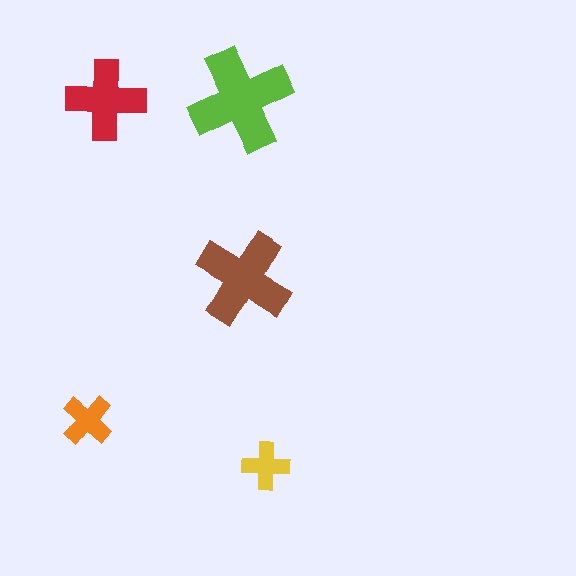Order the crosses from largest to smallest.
the lime one, the brown one, the red one, the orange one, the yellow one.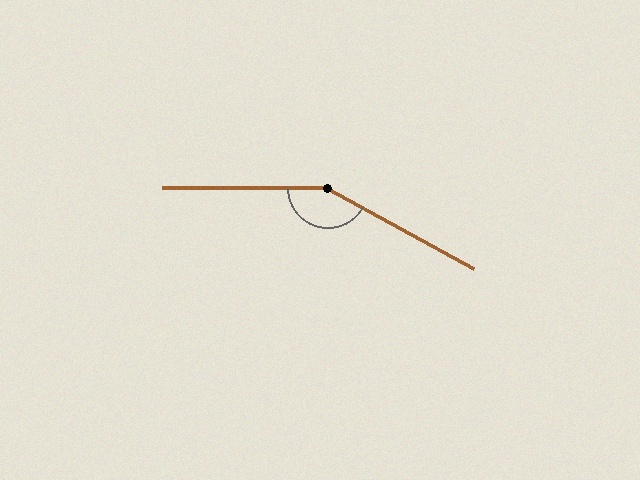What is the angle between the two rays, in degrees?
Approximately 151 degrees.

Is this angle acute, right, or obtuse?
It is obtuse.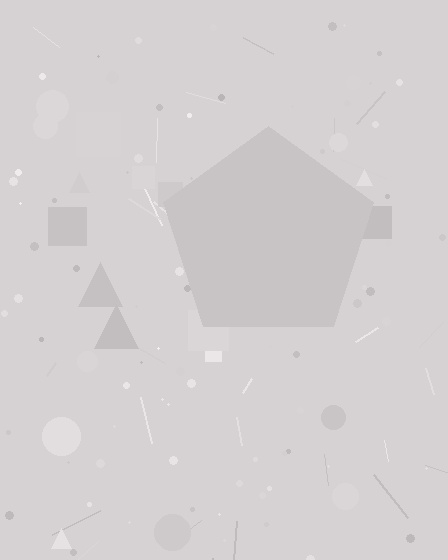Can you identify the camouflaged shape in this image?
The camouflaged shape is a pentagon.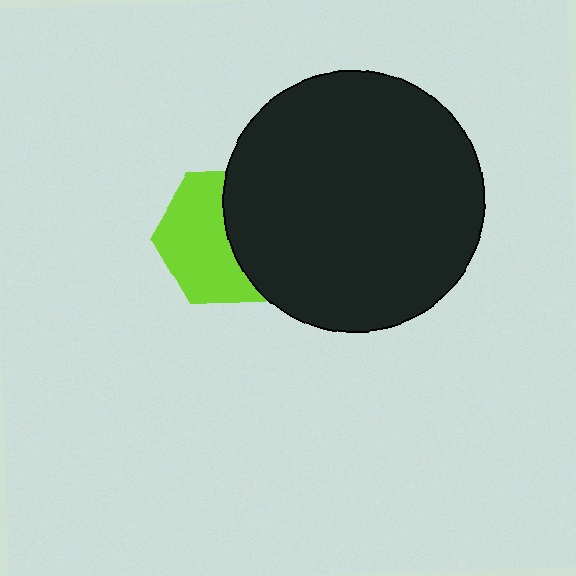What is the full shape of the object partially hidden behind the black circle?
The partially hidden object is a lime hexagon.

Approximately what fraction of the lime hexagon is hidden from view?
Roughly 43% of the lime hexagon is hidden behind the black circle.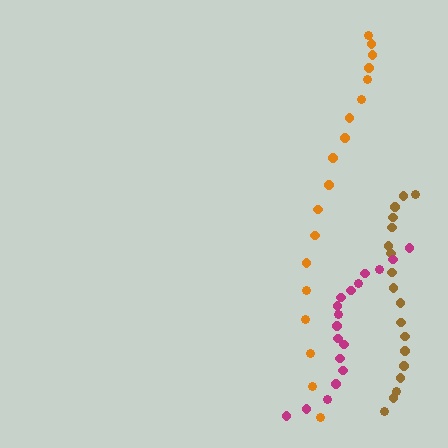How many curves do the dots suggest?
There are 3 distinct paths.